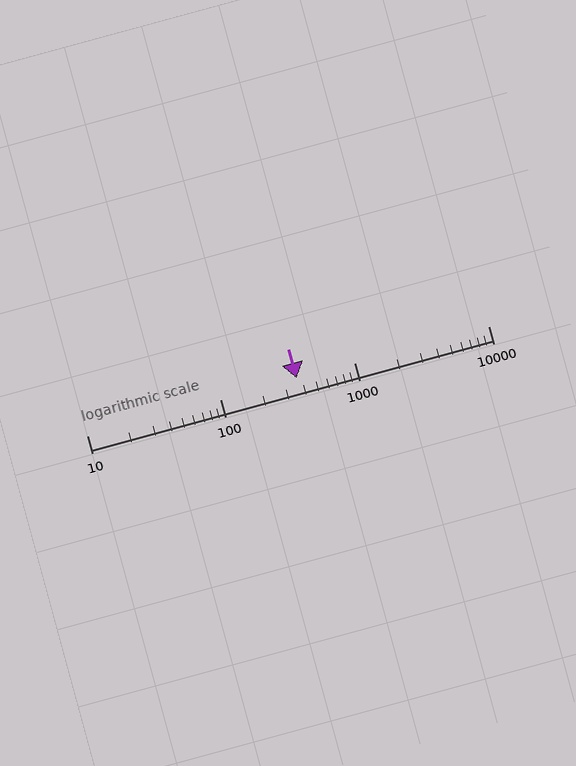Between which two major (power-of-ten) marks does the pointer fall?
The pointer is between 100 and 1000.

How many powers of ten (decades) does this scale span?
The scale spans 3 decades, from 10 to 10000.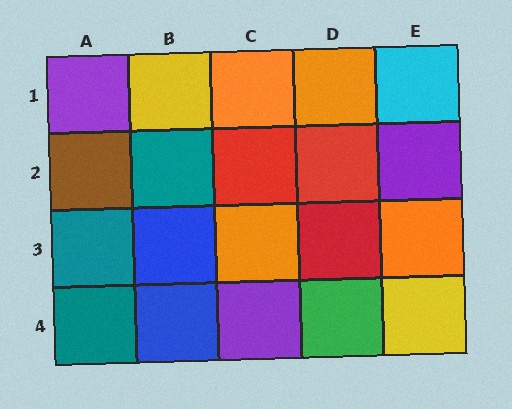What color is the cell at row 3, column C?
Orange.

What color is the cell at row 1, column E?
Cyan.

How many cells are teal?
3 cells are teal.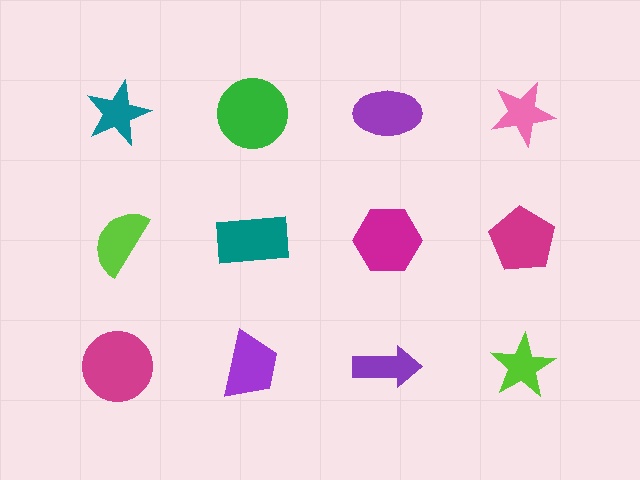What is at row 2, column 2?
A teal rectangle.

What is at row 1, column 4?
A pink star.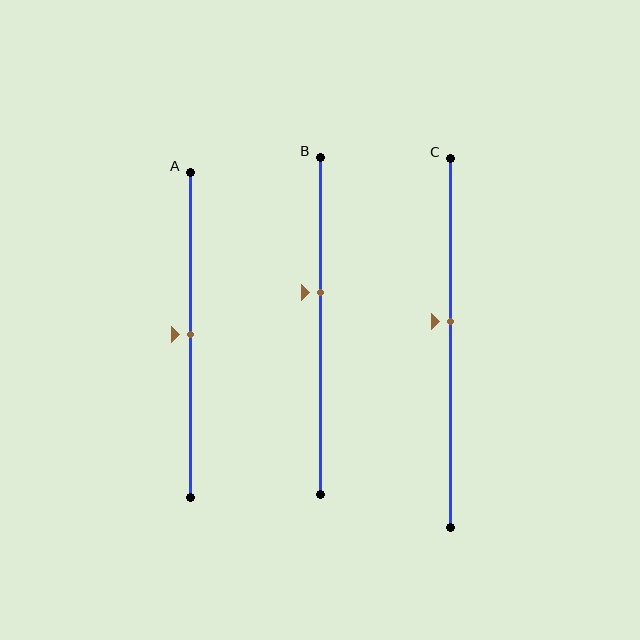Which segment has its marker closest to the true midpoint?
Segment A has its marker closest to the true midpoint.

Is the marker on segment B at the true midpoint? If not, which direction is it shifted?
No, the marker on segment B is shifted upward by about 10% of the segment length.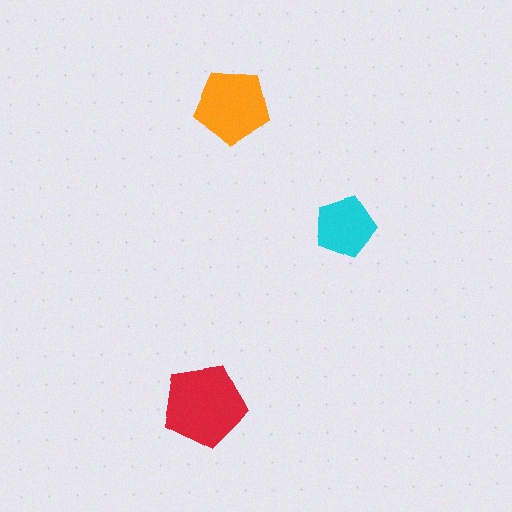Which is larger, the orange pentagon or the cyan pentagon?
The orange one.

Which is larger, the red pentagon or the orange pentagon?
The red one.